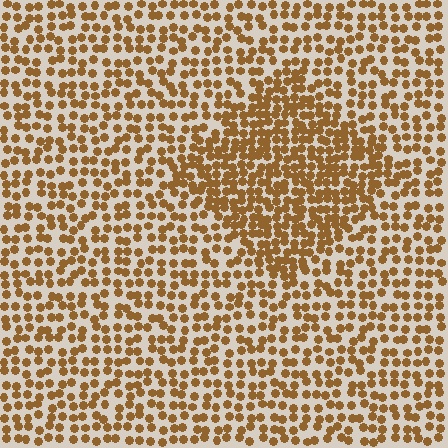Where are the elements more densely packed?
The elements are more densely packed inside the diamond boundary.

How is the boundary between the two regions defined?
The boundary is defined by a change in element density (approximately 1.7x ratio). All elements are the same color, size, and shape.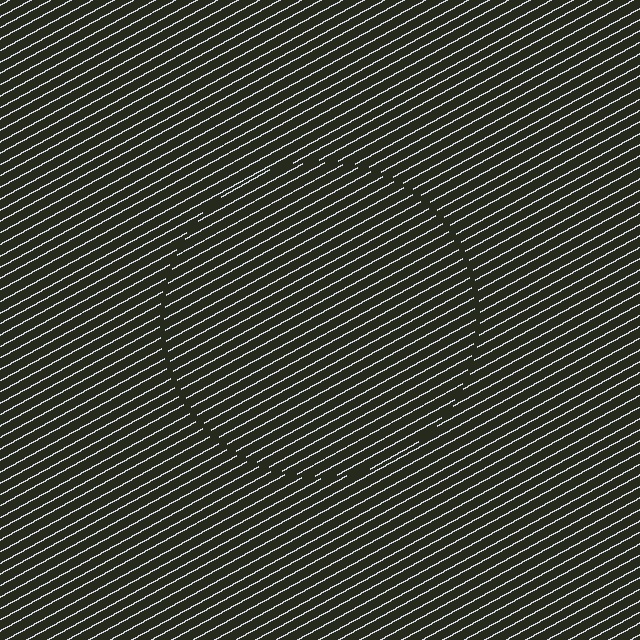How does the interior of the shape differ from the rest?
The interior of the shape contains the same grating, shifted by half a period — the contour is defined by the phase discontinuity where line-ends from the inner and outer gratings abut.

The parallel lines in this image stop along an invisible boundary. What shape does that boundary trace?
An illusory circle. The interior of the shape contains the same grating, shifted by half a period — the contour is defined by the phase discontinuity where line-ends from the inner and outer gratings abut.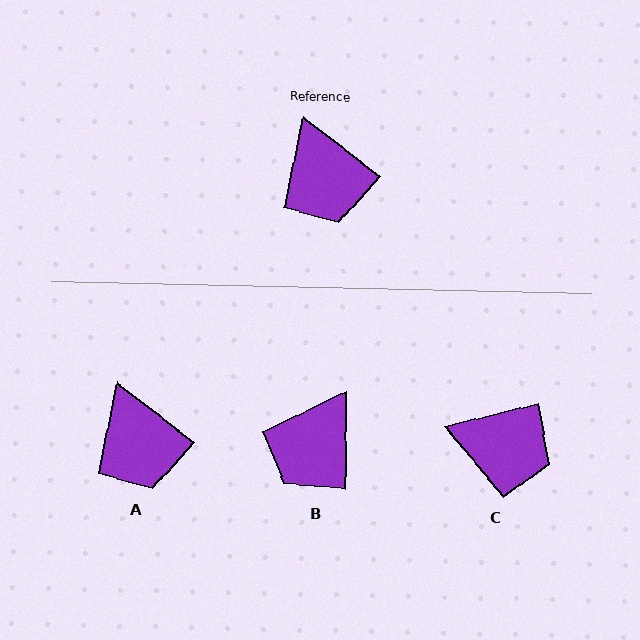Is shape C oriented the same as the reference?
No, it is off by about 52 degrees.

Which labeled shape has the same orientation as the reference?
A.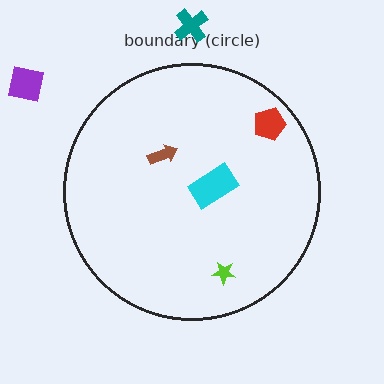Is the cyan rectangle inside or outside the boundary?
Inside.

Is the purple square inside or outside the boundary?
Outside.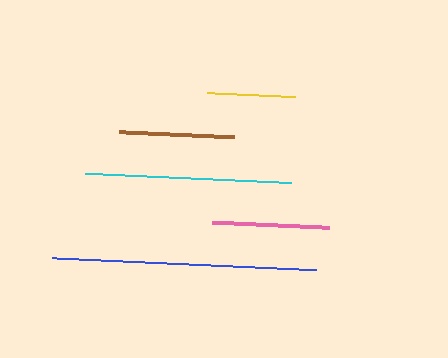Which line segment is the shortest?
The yellow line is the shortest at approximately 88 pixels.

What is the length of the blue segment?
The blue segment is approximately 265 pixels long.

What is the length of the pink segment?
The pink segment is approximately 118 pixels long.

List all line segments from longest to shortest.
From longest to shortest: blue, cyan, pink, brown, yellow.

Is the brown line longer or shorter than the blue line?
The blue line is longer than the brown line.